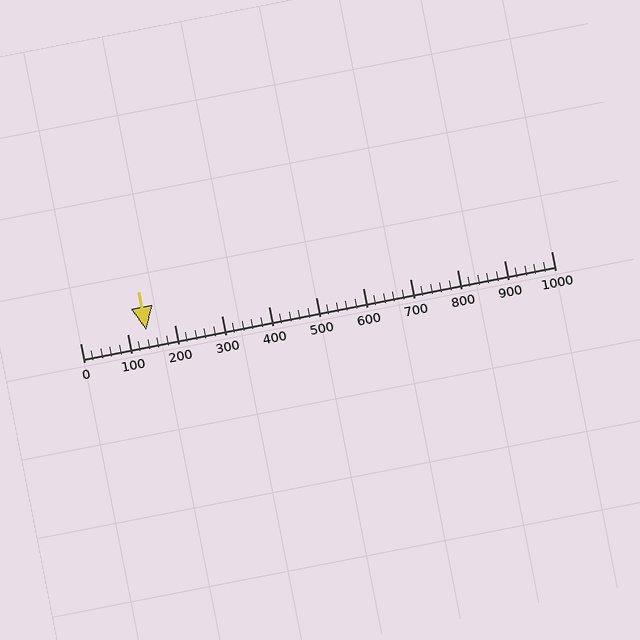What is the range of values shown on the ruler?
The ruler shows values from 0 to 1000.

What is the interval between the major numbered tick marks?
The major tick marks are spaced 100 units apart.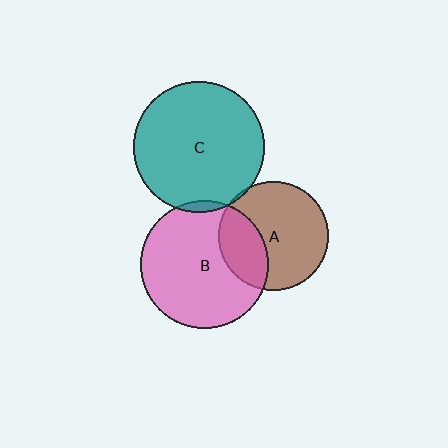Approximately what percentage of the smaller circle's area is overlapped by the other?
Approximately 5%.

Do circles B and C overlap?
Yes.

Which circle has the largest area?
Circle C (teal).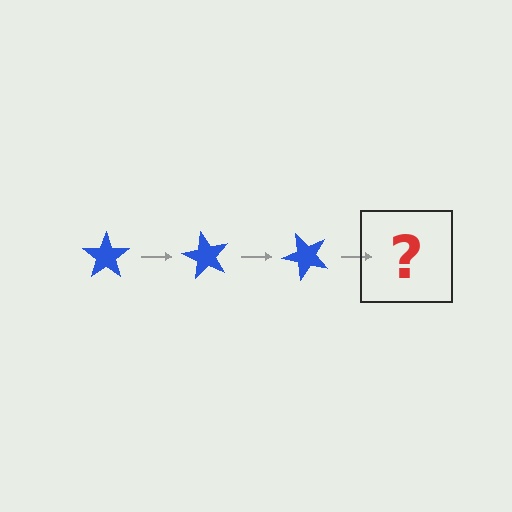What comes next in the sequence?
The next element should be a blue star rotated 180 degrees.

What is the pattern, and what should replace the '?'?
The pattern is that the star rotates 60 degrees each step. The '?' should be a blue star rotated 180 degrees.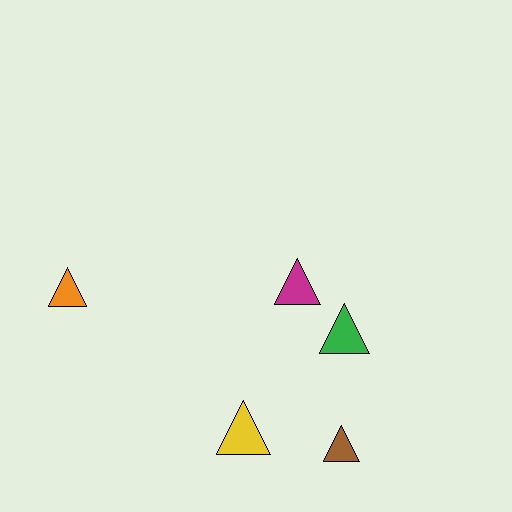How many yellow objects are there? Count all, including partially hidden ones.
There is 1 yellow object.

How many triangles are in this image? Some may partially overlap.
There are 5 triangles.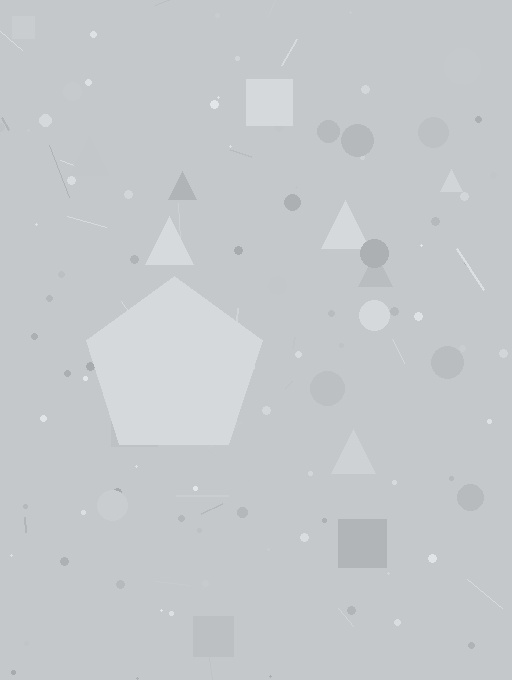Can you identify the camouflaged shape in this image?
The camouflaged shape is a pentagon.